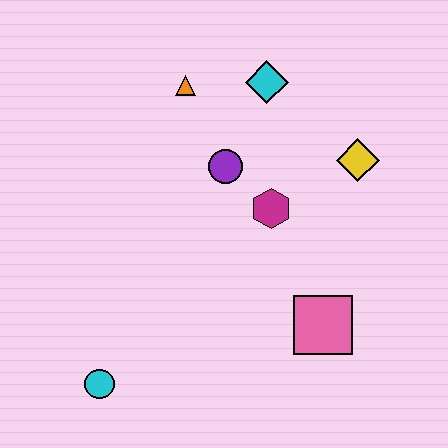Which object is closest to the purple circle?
The magenta hexagon is closest to the purple circle.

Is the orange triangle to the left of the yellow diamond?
Yes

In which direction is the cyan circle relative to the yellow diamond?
The cyan circle is to the left of the yellow diamond.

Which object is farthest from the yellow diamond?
The cyan circle is farthest from the yellow diamond.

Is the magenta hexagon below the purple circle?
Yes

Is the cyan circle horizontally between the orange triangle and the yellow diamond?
No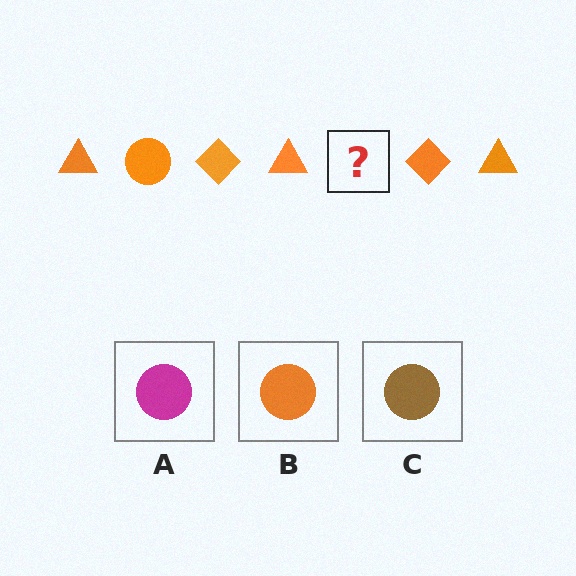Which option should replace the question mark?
Option B.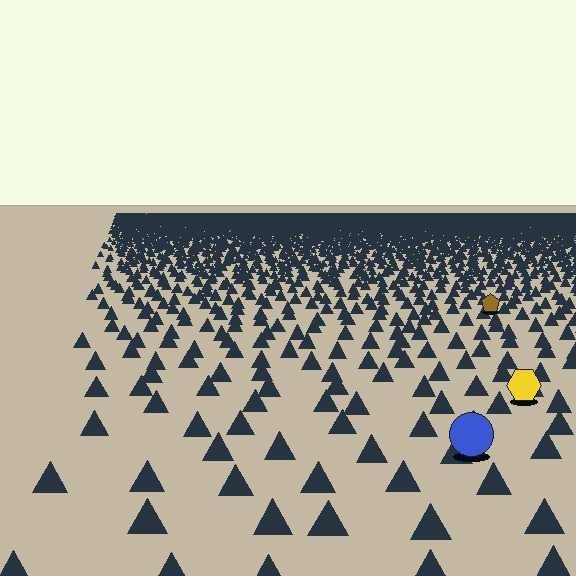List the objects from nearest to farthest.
From nearest to farthest: the blue circle, the yellow hexagon, the brown pentagon.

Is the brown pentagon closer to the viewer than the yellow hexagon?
No. The yellow hexagon is closer — you can tell from the texture gradient: the ground texture is coarser near it.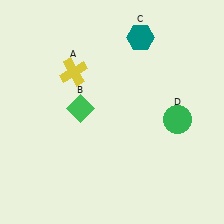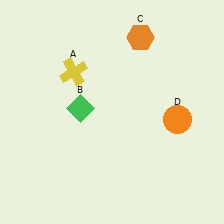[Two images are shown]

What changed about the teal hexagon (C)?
In Image 1, C is teal. In Image 2, it changed to orange.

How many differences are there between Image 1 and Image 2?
There are 2 differences between the two images.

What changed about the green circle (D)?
In Image 1, D is green. In Image 2, it changed to orange.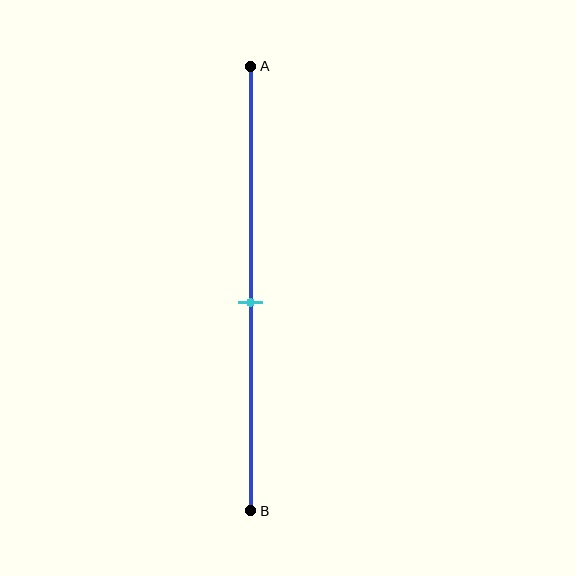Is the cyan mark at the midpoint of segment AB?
No, the mark is at about 55% from A, not at the 50% midpoint.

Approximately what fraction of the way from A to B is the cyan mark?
The cyan mark is approximately 55% of the way from A to B.